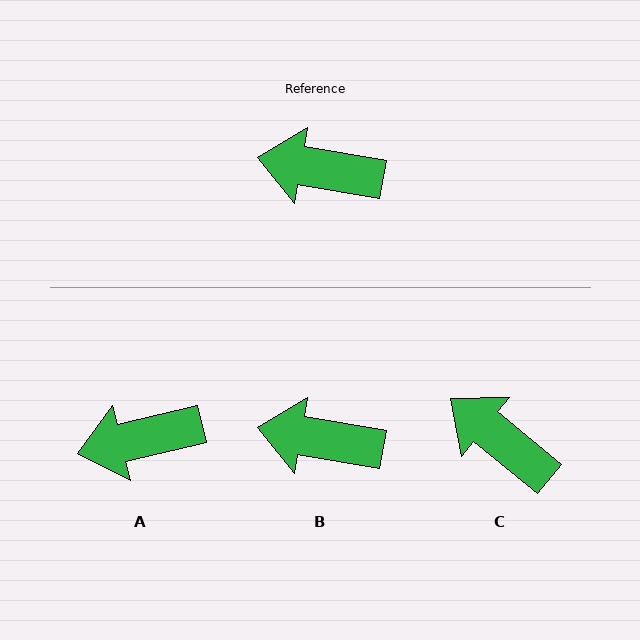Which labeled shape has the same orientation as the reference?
B.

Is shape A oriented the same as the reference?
No, it is off by about 23 degrees.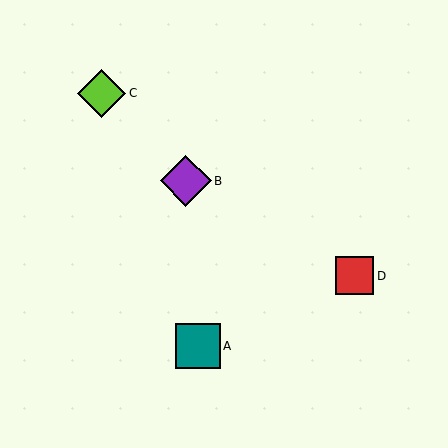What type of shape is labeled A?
Shape A is a teal square.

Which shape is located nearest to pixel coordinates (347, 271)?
The red square (labeled D) at (355, 276) is nearest to that location.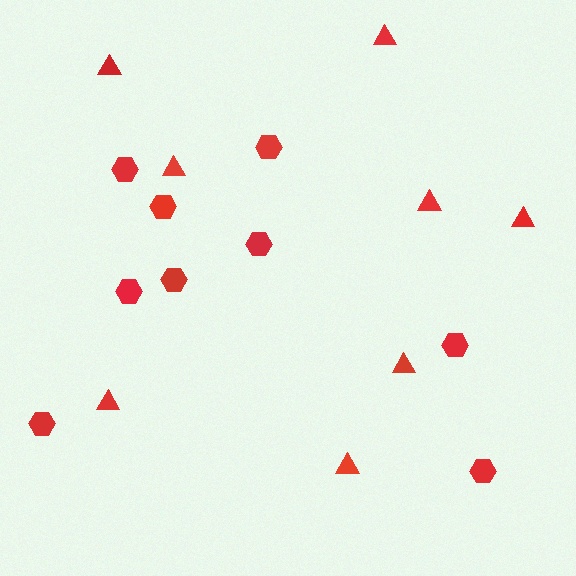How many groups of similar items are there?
There are 2 groups: one group of triangles (8) and one group of hexagons (9).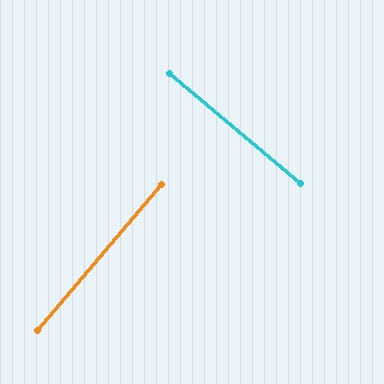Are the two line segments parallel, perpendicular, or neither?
Perpendicular — they meet at approximately 90°.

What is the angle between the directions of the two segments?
Approximately 90 degrees.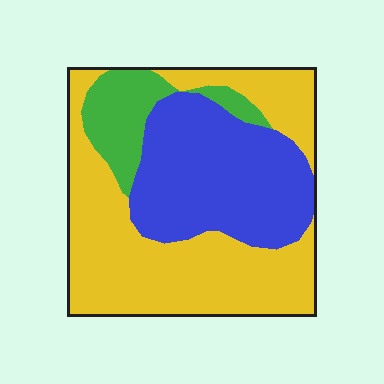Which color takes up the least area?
Green, at roughly 15%.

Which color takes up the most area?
Yellow, at roughly 50%.